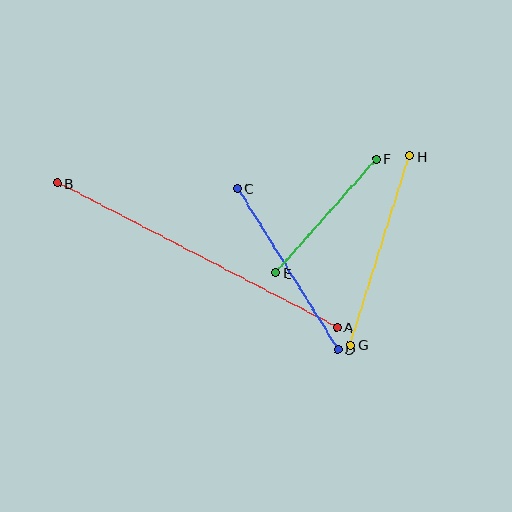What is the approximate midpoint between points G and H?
The midpoint is at approximately (380, 251) pixels.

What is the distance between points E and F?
The distance is approximately 151 pixels.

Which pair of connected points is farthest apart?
Points A and B are farthest apart.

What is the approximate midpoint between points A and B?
The midpoint is at approximately (197, 255) pixels.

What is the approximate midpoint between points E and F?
The midpoint is at approximately (326, 216) pixels.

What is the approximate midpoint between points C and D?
The midpoint is at approximately (288, 269) pixels.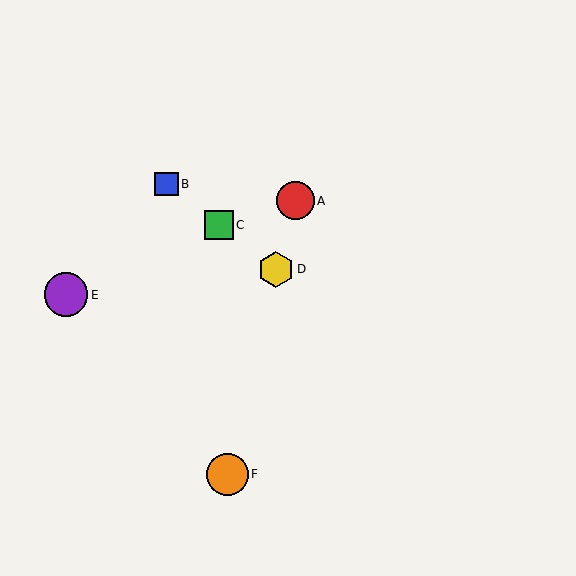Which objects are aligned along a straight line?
Objects B, C, D are aligned along a straight line.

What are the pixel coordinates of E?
Object E is at (66, 295).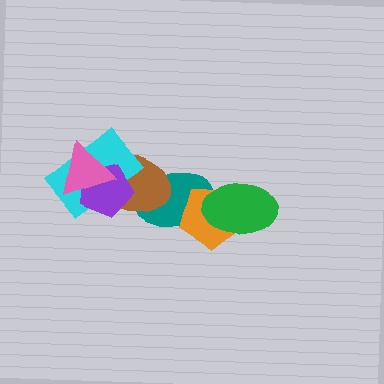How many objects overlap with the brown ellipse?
4 objects overlap with the brown ellipse.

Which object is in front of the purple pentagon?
The pink triangle is in front of the purple pentagon.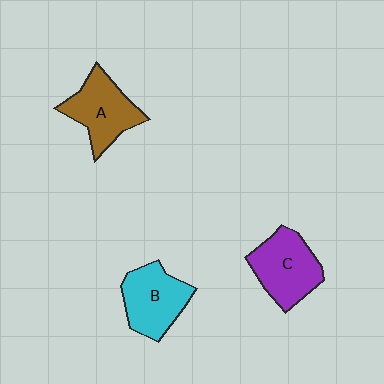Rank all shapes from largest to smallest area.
From largest to smallest: C (purple), A (brown), B (cyan).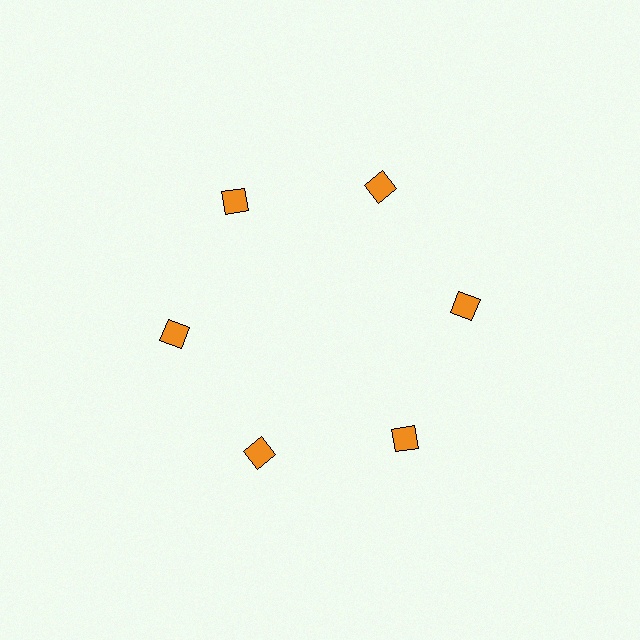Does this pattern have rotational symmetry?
Yes, this pattern has 6-fold rotational symmetry. It looks the same after rotating 60 degrees around the center.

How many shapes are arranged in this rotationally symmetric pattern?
There are 6 shapes, arranged in 6 groups of 1.